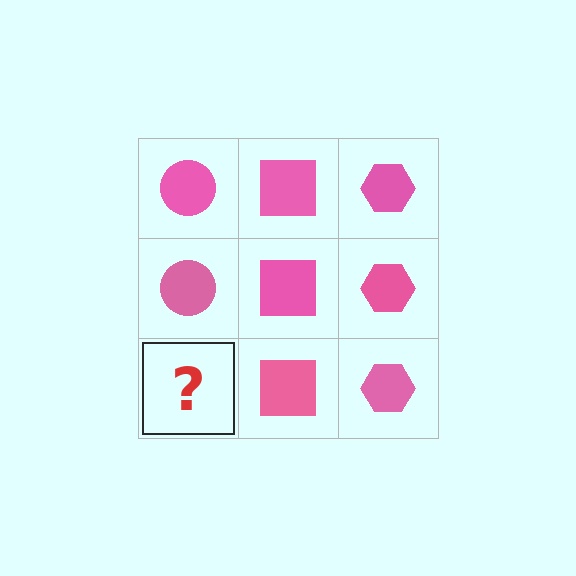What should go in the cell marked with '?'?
The missing cell should contain a pink circle.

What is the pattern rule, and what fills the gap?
The rule is that each column has a consistent shape. The gap should be filled with a pink circle.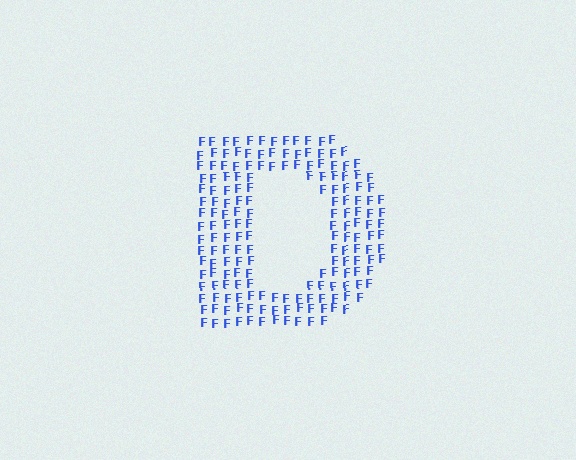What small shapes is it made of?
It is made of small letter F's.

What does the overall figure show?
The overall figure shows the letter D.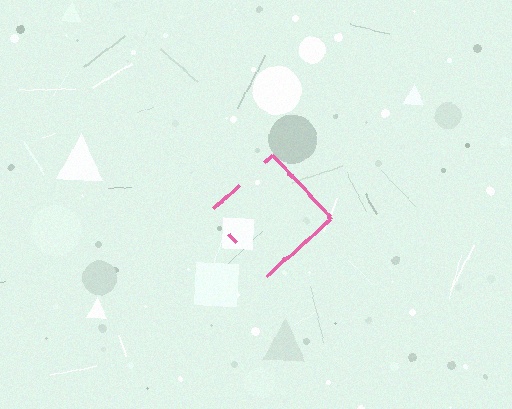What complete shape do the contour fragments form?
The contour fragments form a diamond.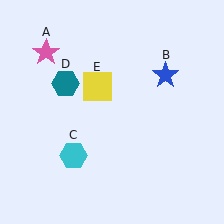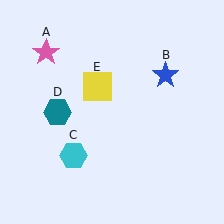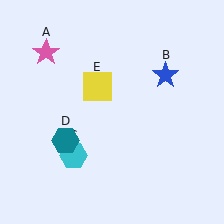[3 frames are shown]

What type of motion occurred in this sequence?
The teal hexagon (object D) rotated counterclockwise around the center of the scene.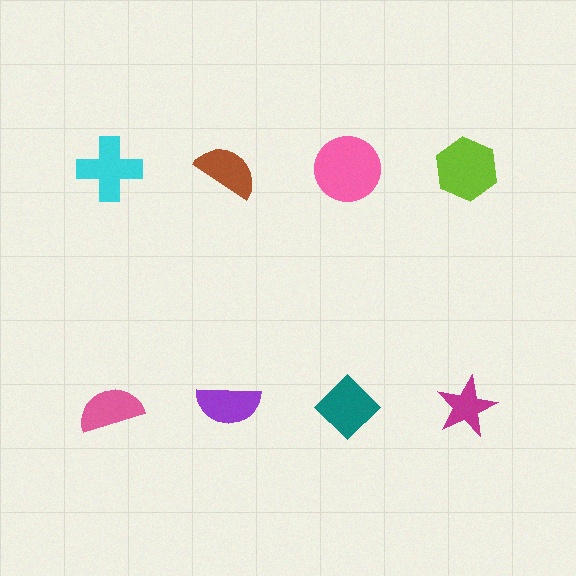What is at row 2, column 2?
A purple semicircle.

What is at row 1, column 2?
A brown semicircle.